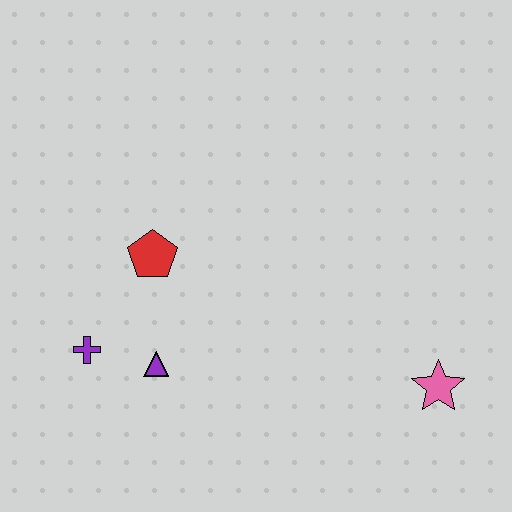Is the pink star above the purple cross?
No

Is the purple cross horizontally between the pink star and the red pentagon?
No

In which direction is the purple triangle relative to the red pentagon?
The purple triangle is below the red pentagon.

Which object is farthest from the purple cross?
The pink star is farthest from the purple cross.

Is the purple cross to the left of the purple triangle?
Yes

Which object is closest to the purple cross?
The purple triangle is closest to the purple cross.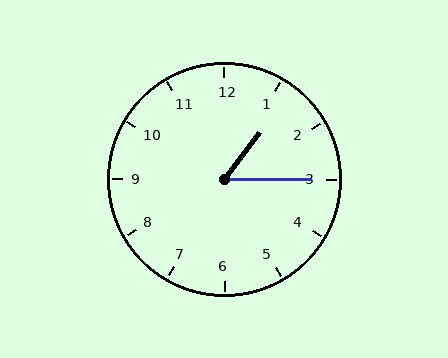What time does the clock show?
1:15.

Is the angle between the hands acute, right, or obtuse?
It is acute.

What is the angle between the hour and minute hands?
Approximately 52 degrees.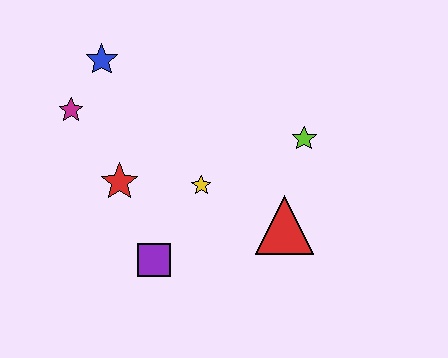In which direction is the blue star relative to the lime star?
The blue star is to the left of the lime star.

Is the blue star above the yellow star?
Yes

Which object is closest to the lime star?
The red triangle is closest to the lime star.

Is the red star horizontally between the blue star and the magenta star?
No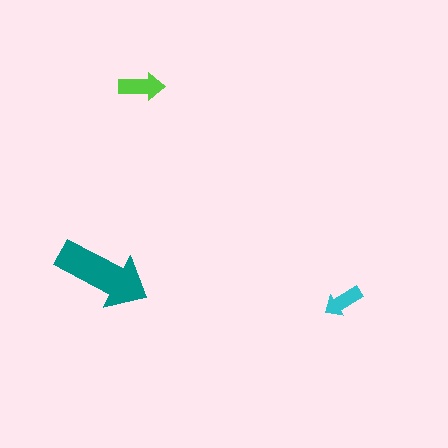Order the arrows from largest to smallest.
the teal one, the lime one, the cyan one.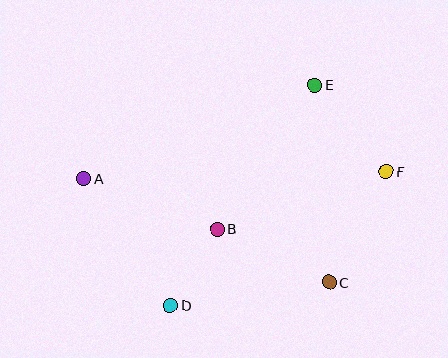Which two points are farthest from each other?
Points A and F are farthest from each other.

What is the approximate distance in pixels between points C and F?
The distance between C and F is approximately 125 pixels.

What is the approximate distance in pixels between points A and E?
The distance between A and E is approximately 249 pixels.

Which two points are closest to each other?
Points B and D are closest to each other.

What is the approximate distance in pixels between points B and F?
The distance between B and F is approximately 179 pixels.